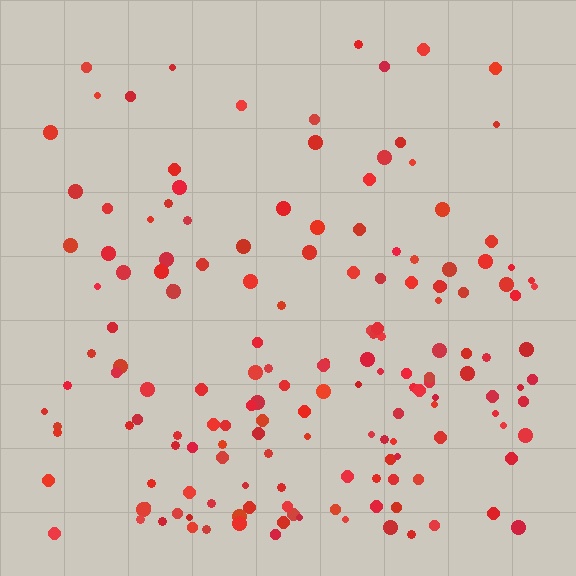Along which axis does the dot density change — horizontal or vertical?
Vertical.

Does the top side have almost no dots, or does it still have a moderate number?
Still a moderate number, just noticeably fewer than the bottom.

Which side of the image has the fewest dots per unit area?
The top.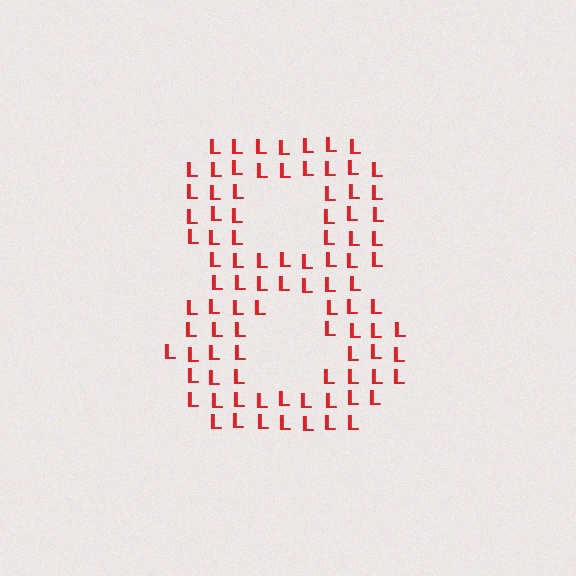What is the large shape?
The large shape is the digit 8.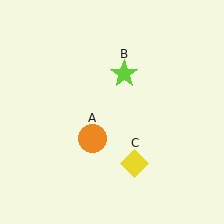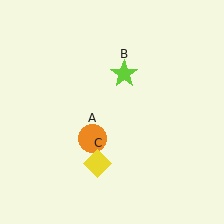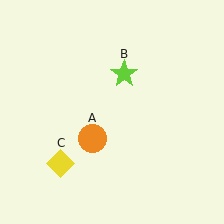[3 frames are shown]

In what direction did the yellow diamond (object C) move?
The yellow diamond (object C) moved left.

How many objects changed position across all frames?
1 object changed position: yellow diamond (object C).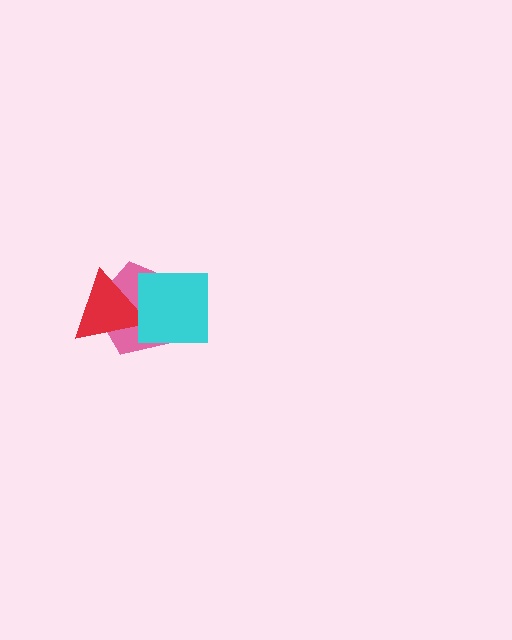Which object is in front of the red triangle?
The cyan square is in front of the red triangle.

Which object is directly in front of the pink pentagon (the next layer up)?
The red triangle is directly in front of the pink pentagon.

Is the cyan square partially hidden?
No, no other shape covers it.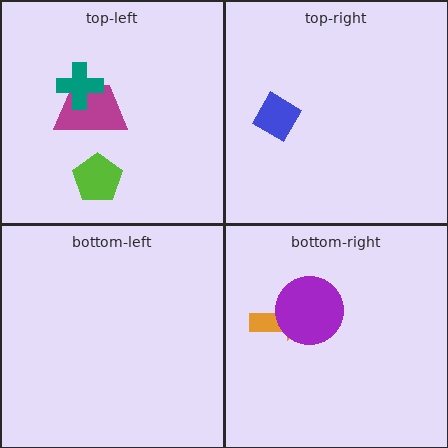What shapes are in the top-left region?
The lime pentagon, the magenta trapezoid, the teal cross.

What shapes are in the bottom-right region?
The orange arrow, the purple circle.